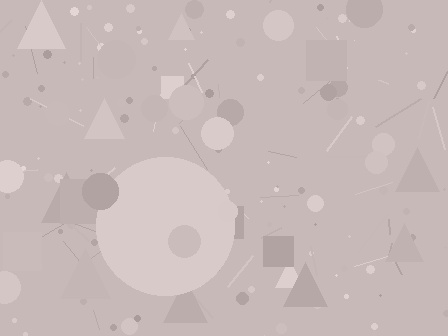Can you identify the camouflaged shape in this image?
The camouflaged shape is a circle.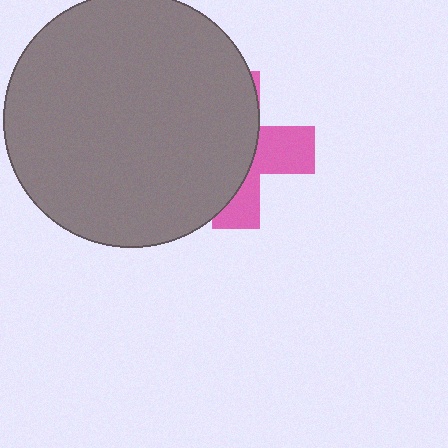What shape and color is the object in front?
The object in front is a gray circle.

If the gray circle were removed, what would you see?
You would see the complete pink cross.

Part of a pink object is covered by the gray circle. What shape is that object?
It is a cross.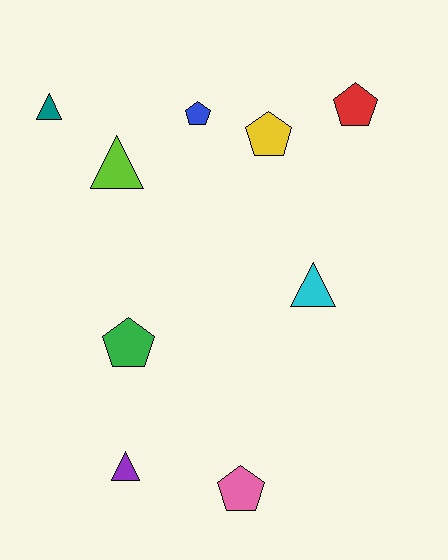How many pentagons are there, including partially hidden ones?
There are 5 pentagons.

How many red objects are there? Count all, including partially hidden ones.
There is 1 red object.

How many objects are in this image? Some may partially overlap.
There are 9 objects.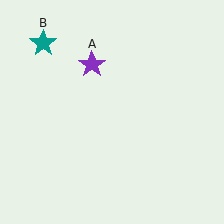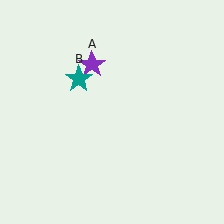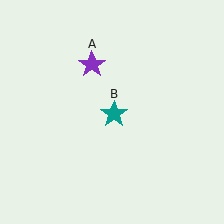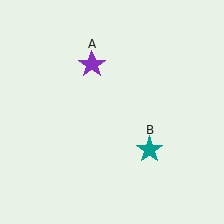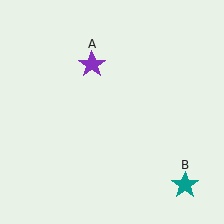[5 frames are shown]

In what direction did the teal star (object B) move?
The teal star (object B) moved down and to the right.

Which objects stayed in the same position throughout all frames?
Purple star (object A) remained stationary.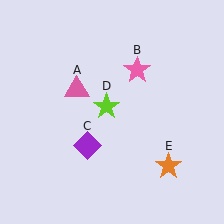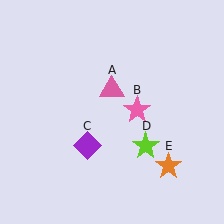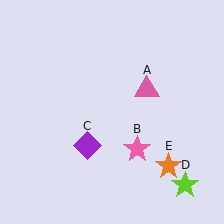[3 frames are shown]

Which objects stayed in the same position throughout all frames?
Purple diamond (object C) and orange star (object E) remained stationary.